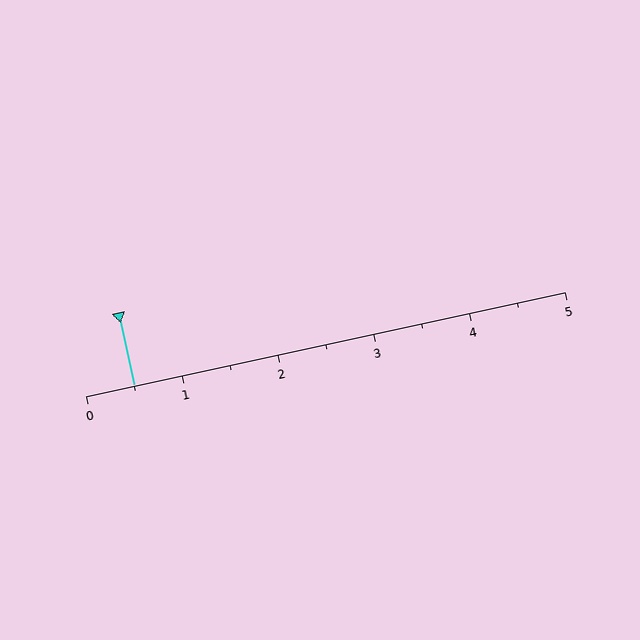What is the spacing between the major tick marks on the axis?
The major ticks are spaced 1 apart.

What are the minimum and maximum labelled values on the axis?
The axis runs from 0 to 5.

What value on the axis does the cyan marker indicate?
The marker indicates approximately 0.5.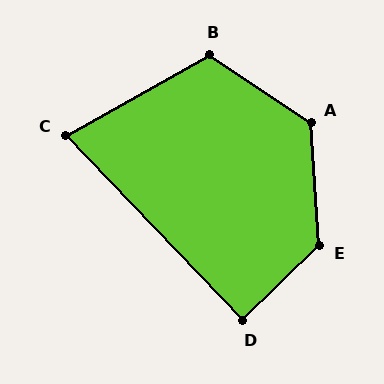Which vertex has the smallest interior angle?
C, at approximately 76 degrees.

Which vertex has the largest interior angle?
E, at approximately 130 degrees.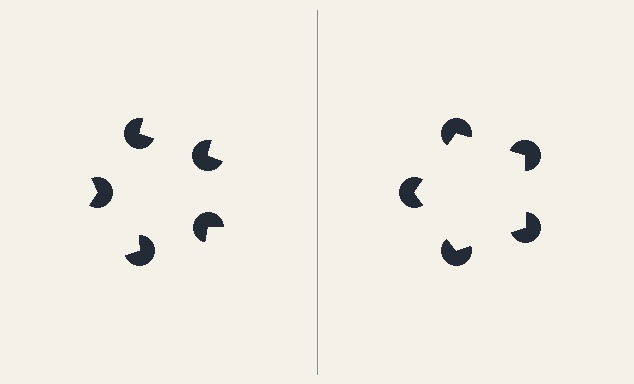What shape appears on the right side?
An illusory pentagon.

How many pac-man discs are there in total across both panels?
10 — 5 on each side.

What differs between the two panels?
The pac-man discs are positioned identically on both sides; only the wedge orientations differ. On the right they align to a pentagon; on the left they are misaligned.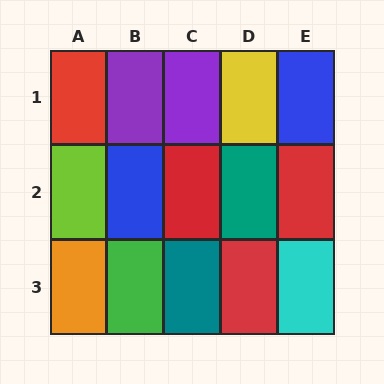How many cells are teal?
2 cells are teal.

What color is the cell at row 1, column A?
Red.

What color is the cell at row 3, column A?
Orange.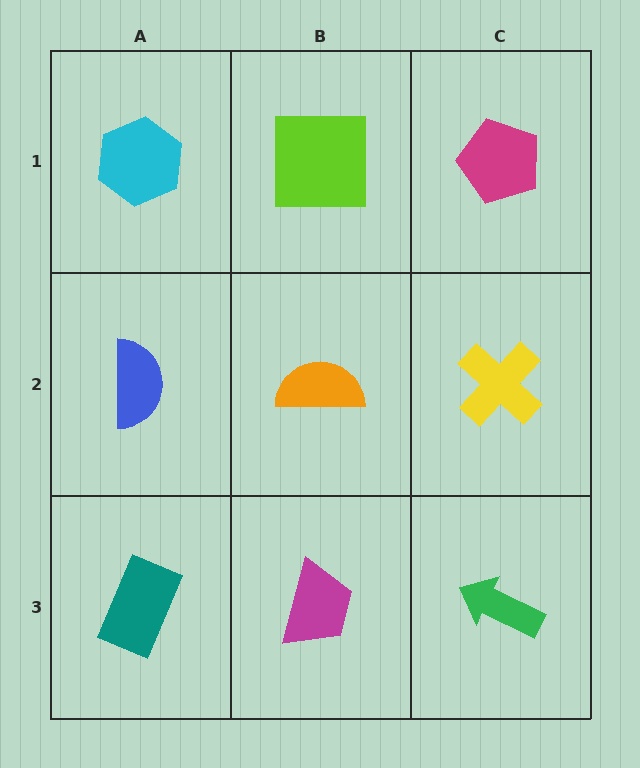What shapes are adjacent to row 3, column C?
A yellow cross (row 2, column C), a magenta trapezoid (row 3, column B).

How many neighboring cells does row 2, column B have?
4.